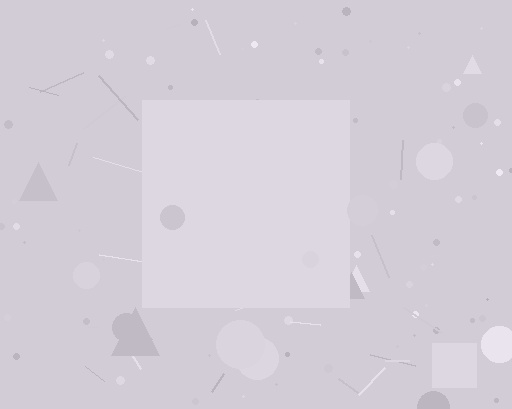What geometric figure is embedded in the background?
A square is embedded in the background.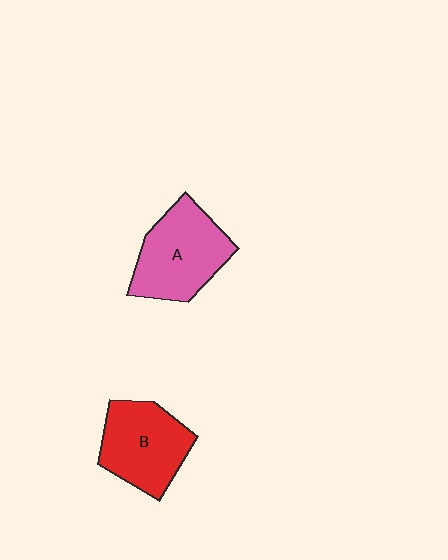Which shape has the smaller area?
Shape B (red).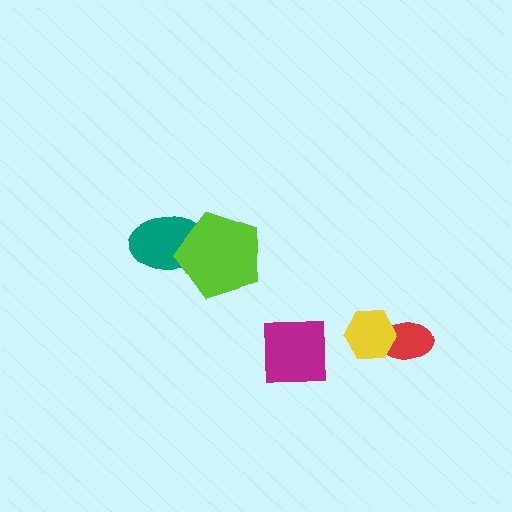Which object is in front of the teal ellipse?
The lime pentagon is in front of the teal ellipse.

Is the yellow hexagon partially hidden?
No, no other shape covers it.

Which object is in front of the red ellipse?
The yellow hexagon is in front of the red ellipse.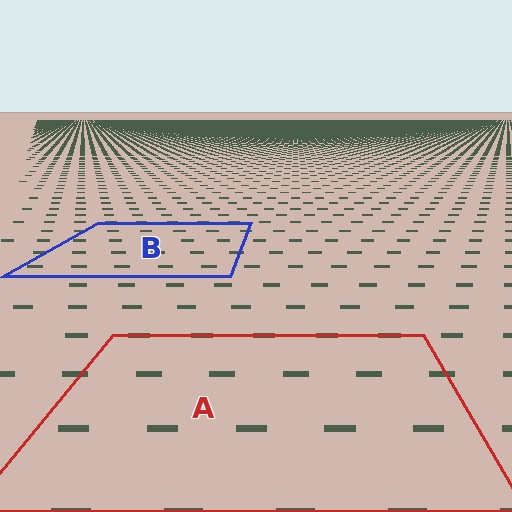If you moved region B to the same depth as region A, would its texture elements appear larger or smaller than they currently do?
They would appear larger. At a closer depth, the same texture elements are projected at a bigger on-screen size.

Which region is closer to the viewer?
Region A is closer. The texture elements there are larger and more spread out.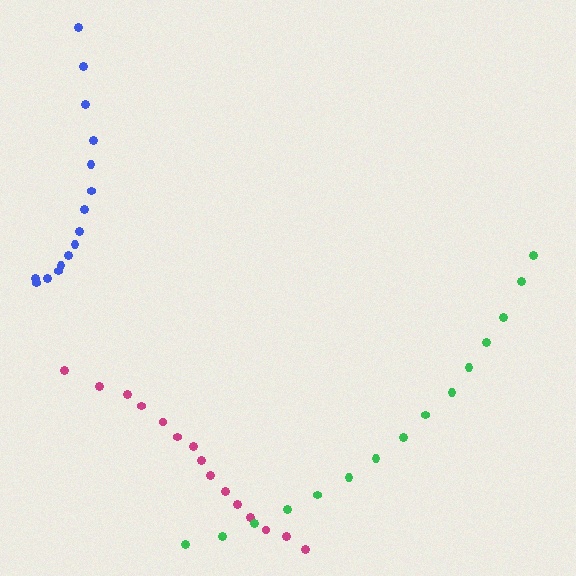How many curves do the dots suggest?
There are 3 distinct paths.